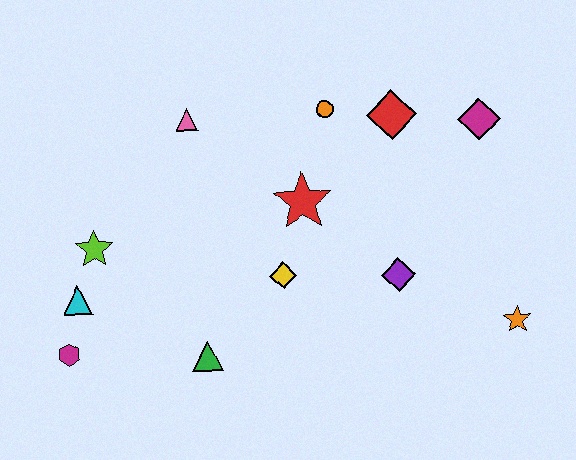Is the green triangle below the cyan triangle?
Yes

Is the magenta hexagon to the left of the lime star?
Yes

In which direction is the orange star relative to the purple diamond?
The orange star is to the right of the purple diamond.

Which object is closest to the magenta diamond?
The red diamond is closest to the magenta diamond.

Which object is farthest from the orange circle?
The magenta hexagon is farthest from the orange circle.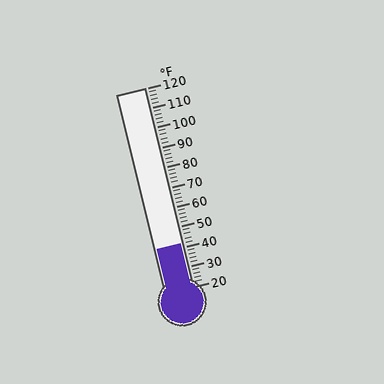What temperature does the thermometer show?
The thermometer shows approximately 42°F.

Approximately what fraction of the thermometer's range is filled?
The thermometer is filled to approximately 20% of its range.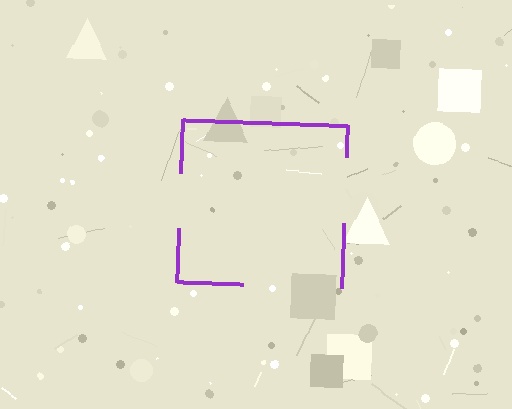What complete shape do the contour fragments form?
The contour fragments form a square.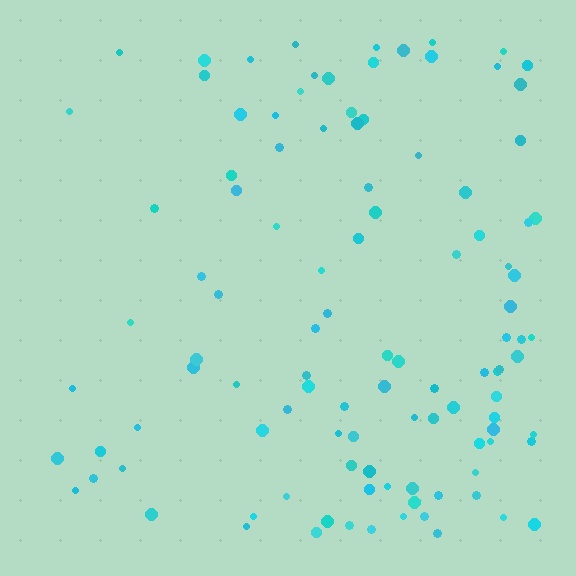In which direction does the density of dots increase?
From left to right, with the right side densest.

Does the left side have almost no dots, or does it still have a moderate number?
Still a moderate number, just noticeably fewer than the right.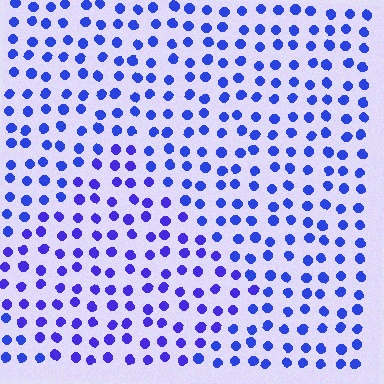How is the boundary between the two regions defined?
The boundary is defined purely by a slight shift in hue (about 17 degrees). Spacing, size, and orientation are identical on both sides.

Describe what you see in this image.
The image is filled with small blue elements in a uniform arrangement. A diamond-shaped region is visible where the elements are tinted to a slightly different hue, forming a subtle color boundary.